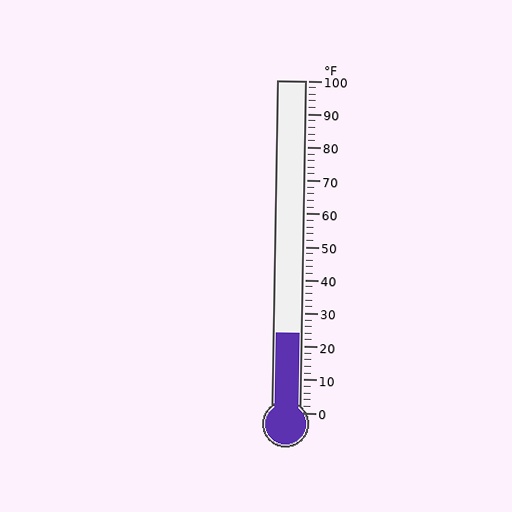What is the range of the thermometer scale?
The thermometer scale ranges from 0°F to 100°F.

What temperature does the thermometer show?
The thermometer shows approximately 24°F.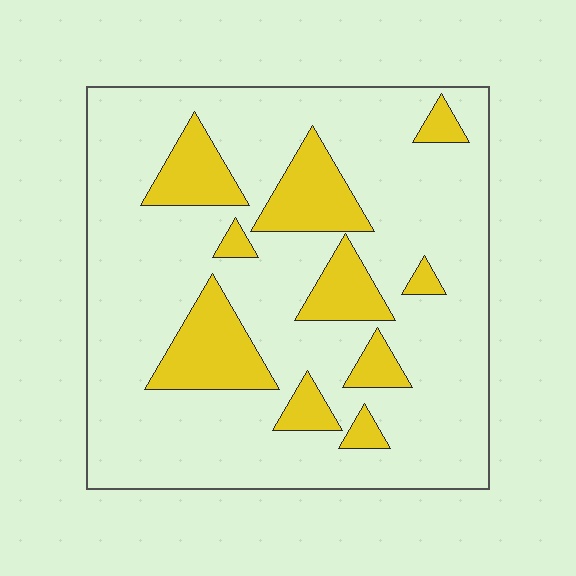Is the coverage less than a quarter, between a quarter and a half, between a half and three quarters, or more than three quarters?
Less than a quarter.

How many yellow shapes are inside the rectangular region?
10.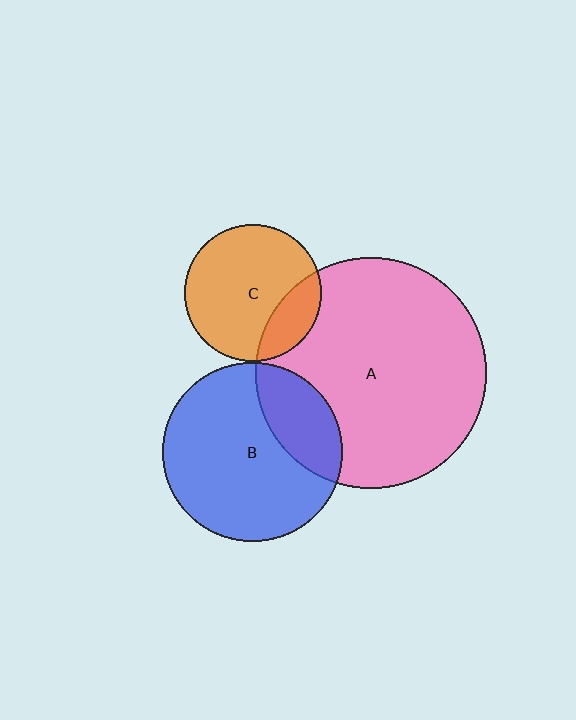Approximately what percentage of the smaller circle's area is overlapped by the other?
Approximately 20%.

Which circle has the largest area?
Circle A (pink).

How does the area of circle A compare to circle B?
Approximately 1.7 times.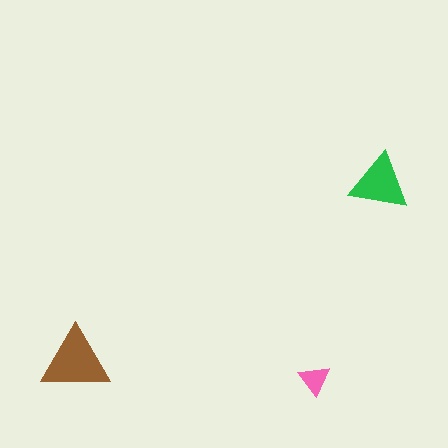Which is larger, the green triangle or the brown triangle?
The brown one.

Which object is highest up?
The green triangle is topmost.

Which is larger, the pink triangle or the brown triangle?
The brown one.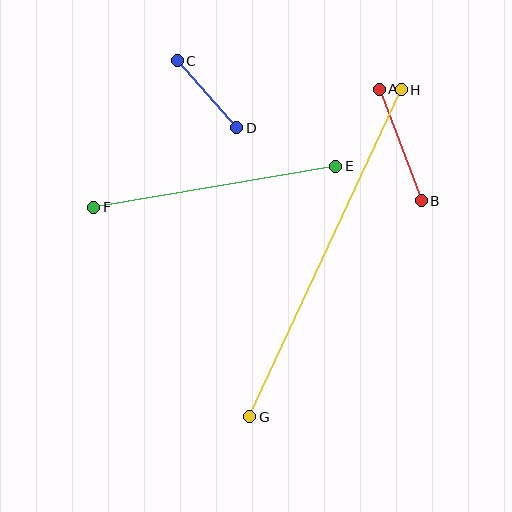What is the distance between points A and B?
The distance is approximately 119 pixels.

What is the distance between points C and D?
The distance is approximately 90 pixels.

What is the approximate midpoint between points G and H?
The midpoint is at approximately (326, 253) pixels.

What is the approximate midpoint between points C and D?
The midpoint is at approximately (207, 94) pixels.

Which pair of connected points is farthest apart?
Points G and H are farthest apart.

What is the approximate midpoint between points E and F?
The midpoint is at approximately (215, 187) pixels.